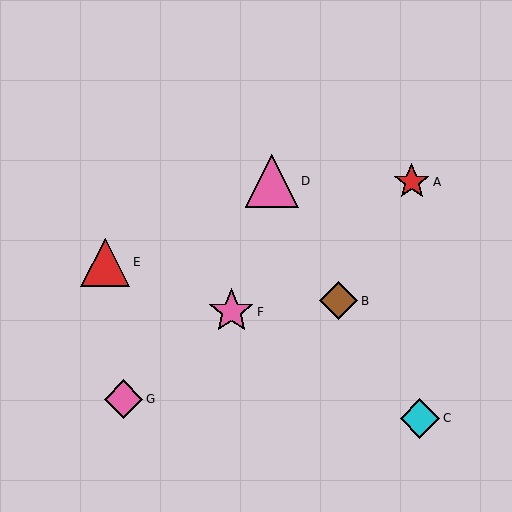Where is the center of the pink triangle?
The center of the pink triangle is at (272, 181).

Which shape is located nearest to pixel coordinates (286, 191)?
The pink triangle (labeled D) at (272, 181) is nearest to that location.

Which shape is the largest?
The pink triangle (labeled D) is the largest.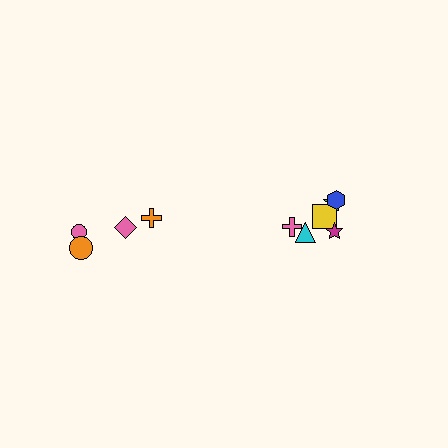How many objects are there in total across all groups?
There are 10 objects.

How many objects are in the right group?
There are 6 objects.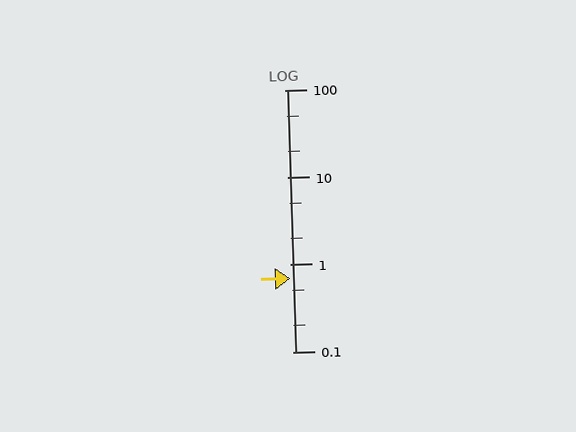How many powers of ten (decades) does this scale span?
The scale spans 3 decades, from 0.1 to 100.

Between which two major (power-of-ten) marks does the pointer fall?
The pointer is between 0.1 and 1.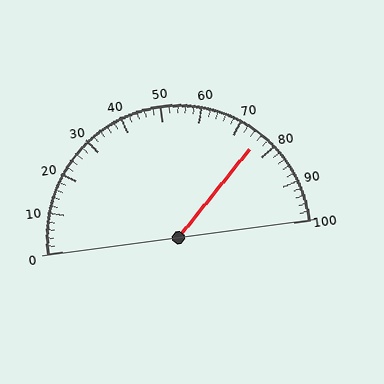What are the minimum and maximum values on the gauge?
The gauge ranges from 0 to 100.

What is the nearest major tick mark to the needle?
The nearest major tick mark is 80.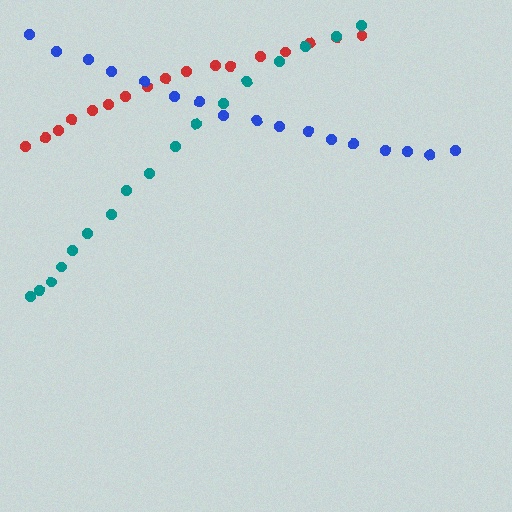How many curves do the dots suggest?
There are 3 distinct paths.